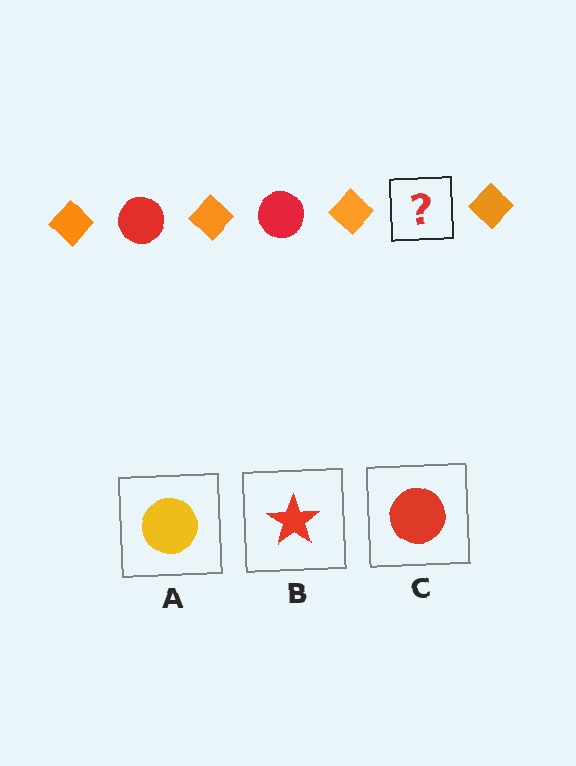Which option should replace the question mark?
Option C.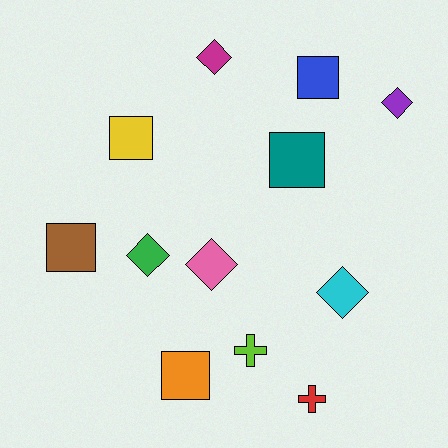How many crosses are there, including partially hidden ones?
There are 2 crosses.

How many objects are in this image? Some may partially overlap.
There are 12 objects.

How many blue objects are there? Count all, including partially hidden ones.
There is 1 blue object.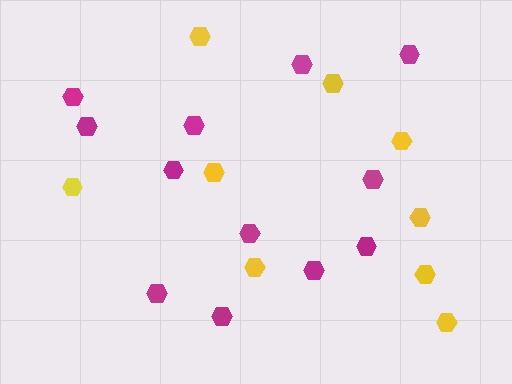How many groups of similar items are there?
There are 2 groups: one group of yellow hexagons (9) and one group of magenta hexagons (12).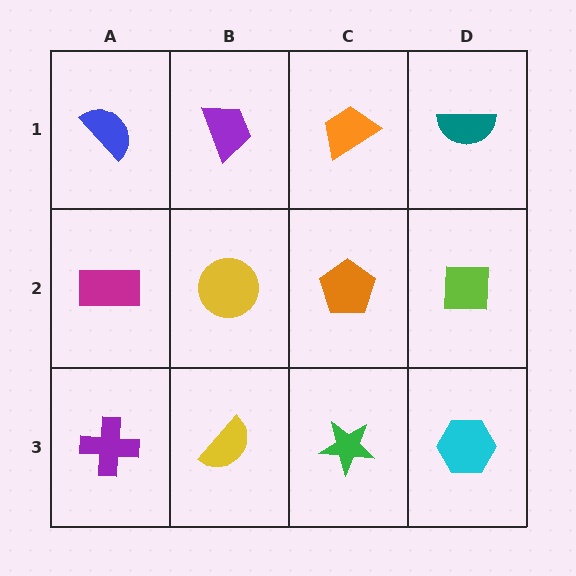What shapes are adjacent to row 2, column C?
An orange trapezoid (row 1, column C), a green star (row 3, column C), a yellow circle (row 2, column B), a lime square (row 2, column D).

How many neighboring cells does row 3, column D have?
2.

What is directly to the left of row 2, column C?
A yellow circle.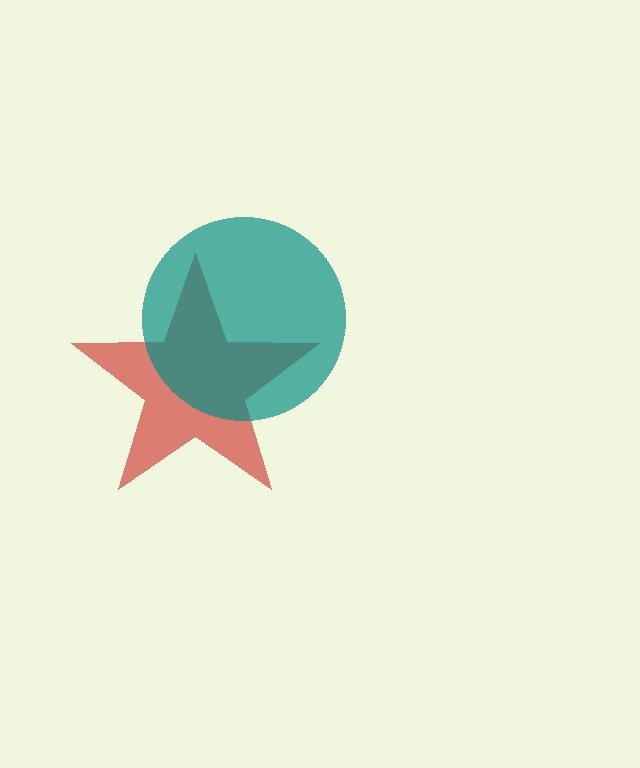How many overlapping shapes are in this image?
There are 2 overlapping shapes in the image.